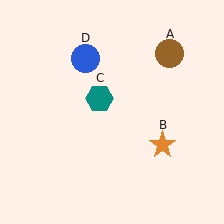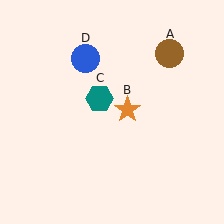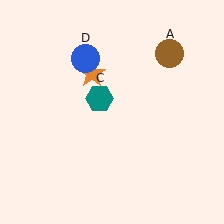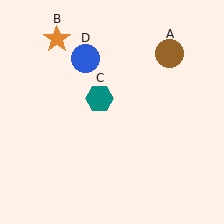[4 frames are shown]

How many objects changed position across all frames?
1 object changed position: orange star (object B).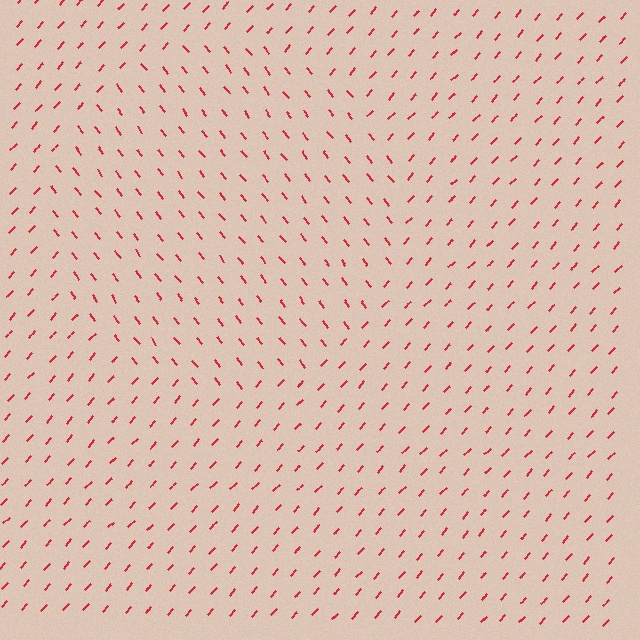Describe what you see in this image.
The image is filled with small red line segments. A circle region in the image has lines oriented differently from the surrounding lines, creating a visible texture boundary.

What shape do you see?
I see a circle.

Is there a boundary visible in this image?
Yes, there is a texture boundary formed by a change in line orientation.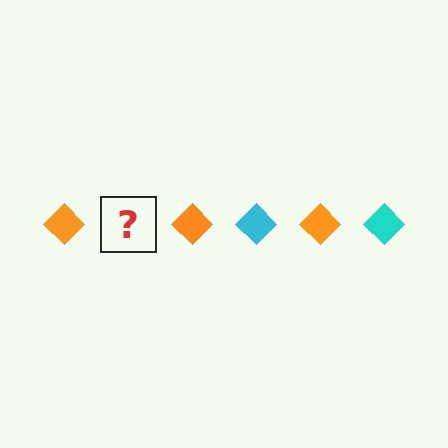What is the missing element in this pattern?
The missing element is a cyan diamond.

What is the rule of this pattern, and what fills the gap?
The rule is that the pattern cycles through orange, cyan diamonds. The gap should be filled with a cyan diamond.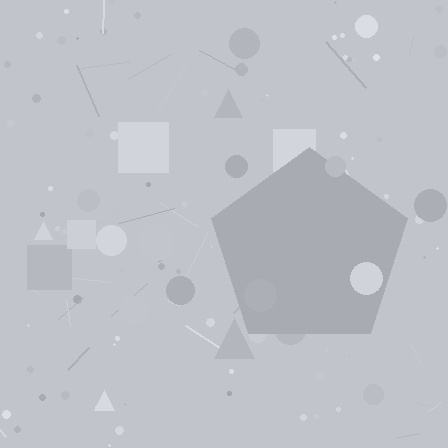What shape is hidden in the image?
A pentagon is hidden in the image.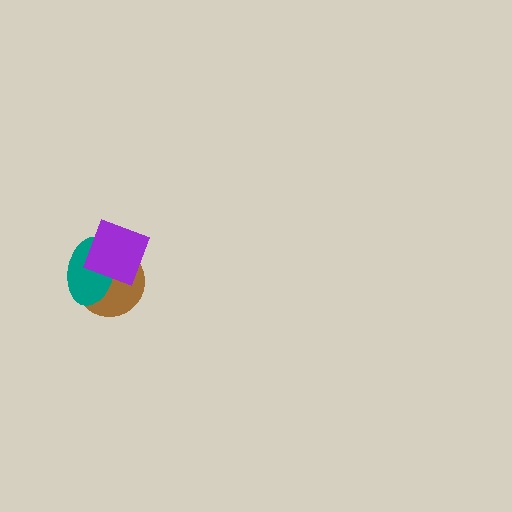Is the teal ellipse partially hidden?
Yes, it is partially covered by another shape.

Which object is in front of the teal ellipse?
The purple square is in front of the teal ellipse.